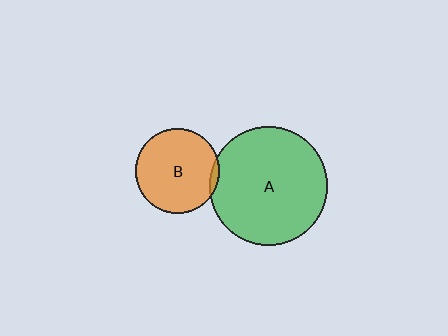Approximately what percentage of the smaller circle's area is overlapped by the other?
Approximately 5%.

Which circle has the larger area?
Circle A (green).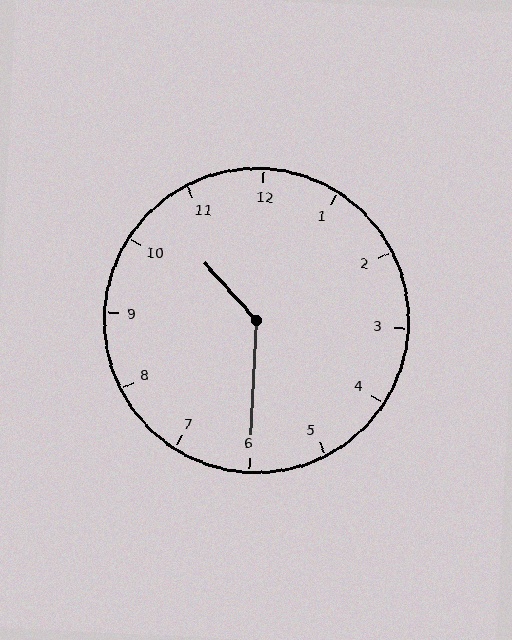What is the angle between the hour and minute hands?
Approximately 135 degrees.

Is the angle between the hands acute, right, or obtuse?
It is obtuse.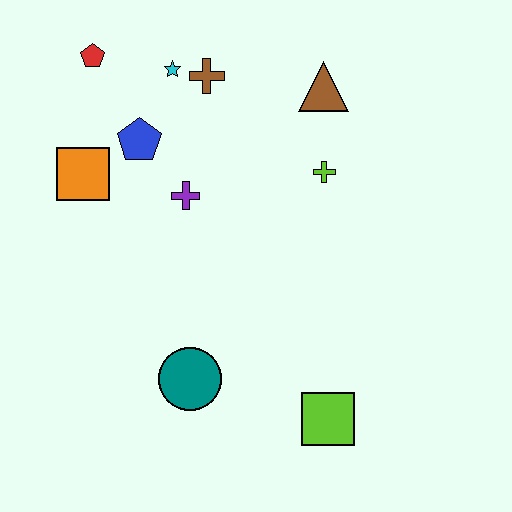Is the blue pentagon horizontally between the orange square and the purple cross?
Yes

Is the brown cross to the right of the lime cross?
No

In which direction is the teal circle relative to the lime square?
The teal circle is to the left of the lime square.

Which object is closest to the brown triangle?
The lime cross is closest to the brown triangle.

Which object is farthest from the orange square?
The lime square is farthest from the orange square.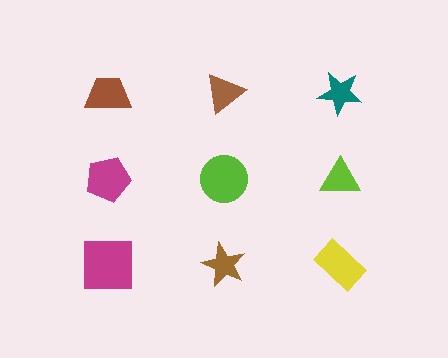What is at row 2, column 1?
A magenta pentagon.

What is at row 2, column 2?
A lime circle.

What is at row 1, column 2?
A brown triangle.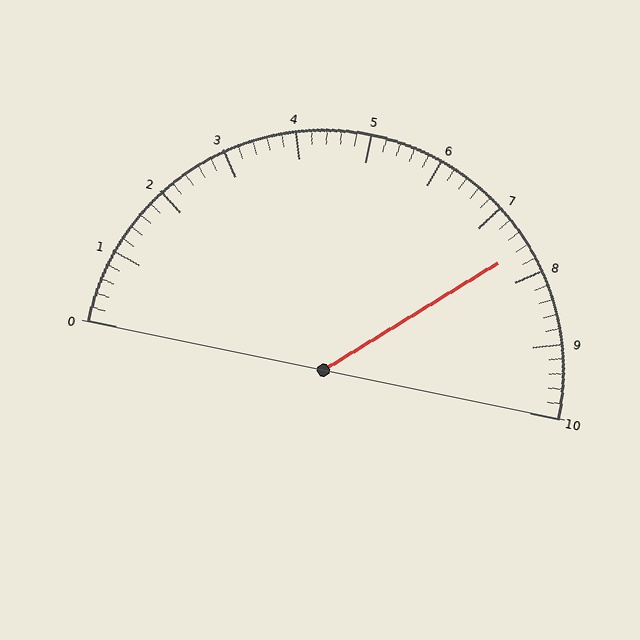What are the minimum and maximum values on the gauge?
The gauge ranges from 0 to 10.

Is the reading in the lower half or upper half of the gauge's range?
The reading is in the upper half of the range (0 to 10).